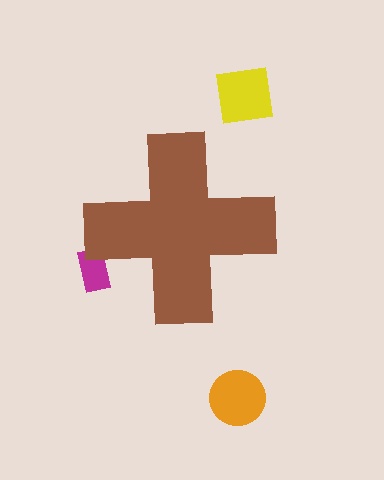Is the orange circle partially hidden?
No, the orange circle is fully visible.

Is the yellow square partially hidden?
No, the yellow square is fully visible.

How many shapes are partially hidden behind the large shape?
1 shape is partially hidden.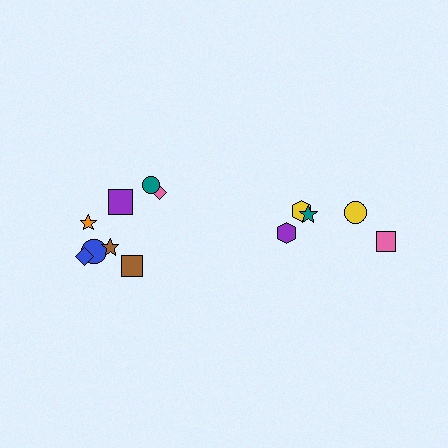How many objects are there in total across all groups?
There are 13 objects.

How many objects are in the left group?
There are 8 objects.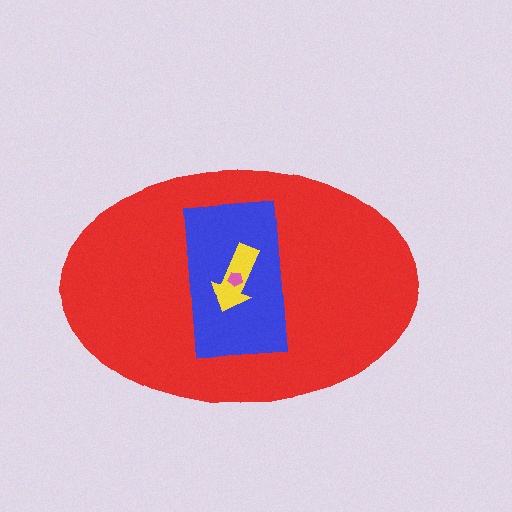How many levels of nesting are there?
4.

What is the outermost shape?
The red ellipse.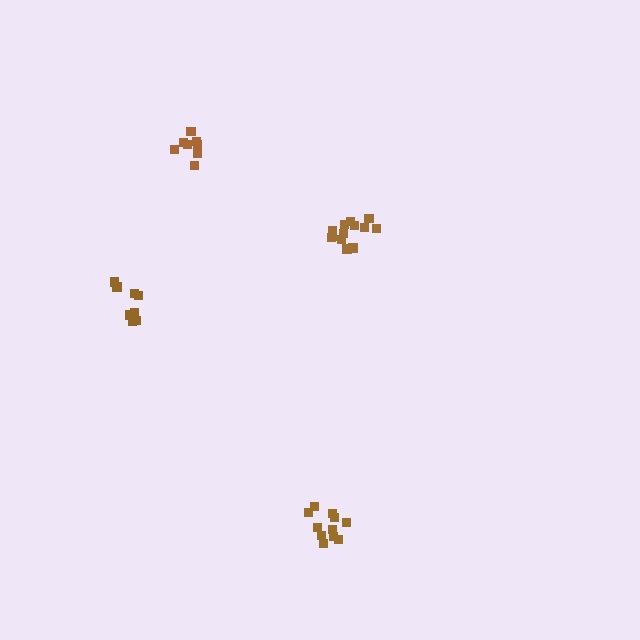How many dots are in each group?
Group 1: 8 dots, Group 2: 11 dots, Group 3: 13 dots, Group 4: 8 dots (40 total).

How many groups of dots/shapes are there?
There are 4 groups.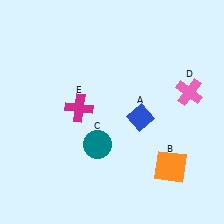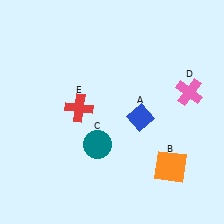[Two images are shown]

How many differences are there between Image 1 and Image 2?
There is 1 difference between the two images.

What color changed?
The cross (E) changed from magenta in Image 1 to red in Image 2.